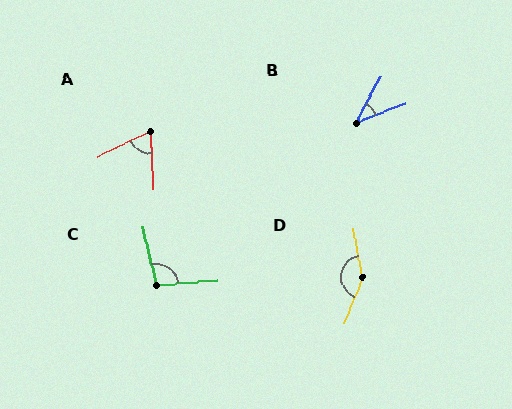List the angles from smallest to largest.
B (41°), A (67°), C (97°), D (149°).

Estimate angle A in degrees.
Approximately 67 degrees.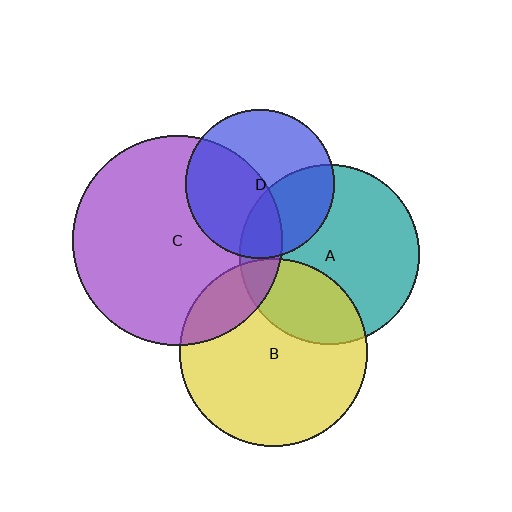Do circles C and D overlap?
Yes.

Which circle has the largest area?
Circle C (purple).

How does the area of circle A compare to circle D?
Approximately 1.5 times.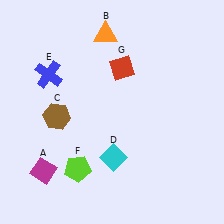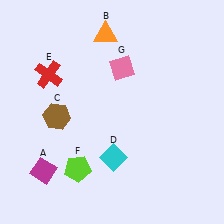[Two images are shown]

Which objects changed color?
E changed from blue to red. G changed from red to pink.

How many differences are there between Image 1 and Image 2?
There are 2 differences between the two images.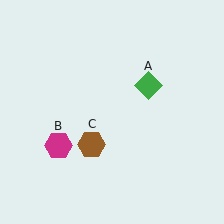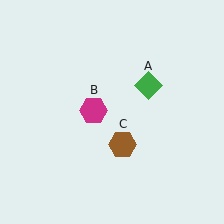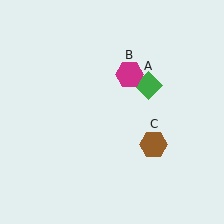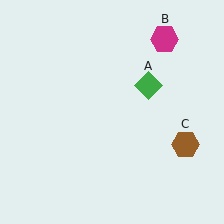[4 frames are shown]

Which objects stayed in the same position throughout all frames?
Green diamond (object A) remained stationary.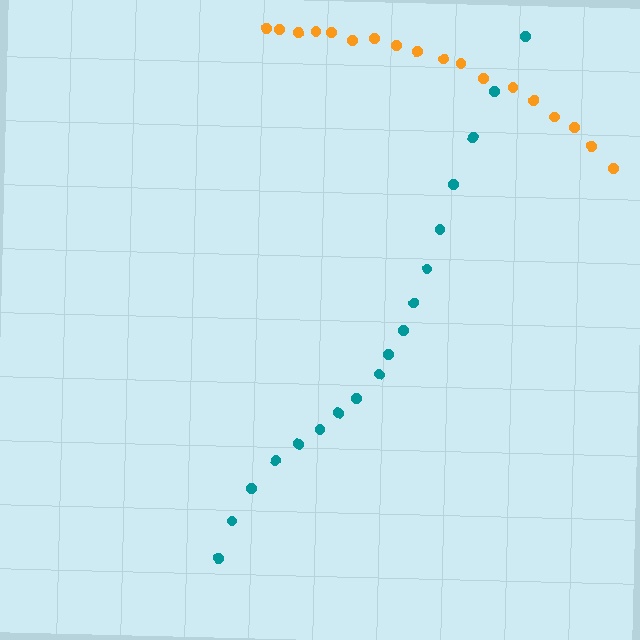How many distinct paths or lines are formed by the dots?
There are 2 distinct paths.